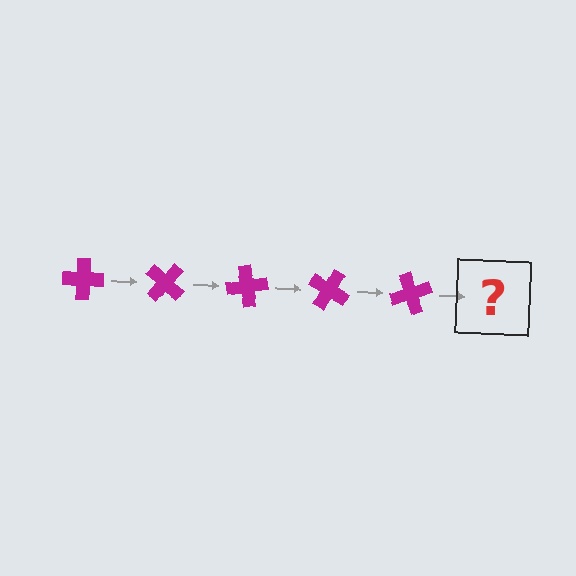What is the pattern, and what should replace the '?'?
The pattern is that the cross rotates 40 degrees each step. The '?' should be a magenta cross rotated 200 degrees.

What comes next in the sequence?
The next element should be a magenta cross rotated 200 degrees.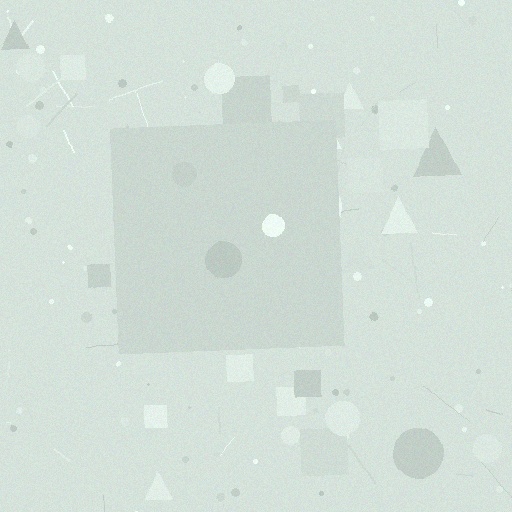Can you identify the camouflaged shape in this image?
The camouflaged shape is a square.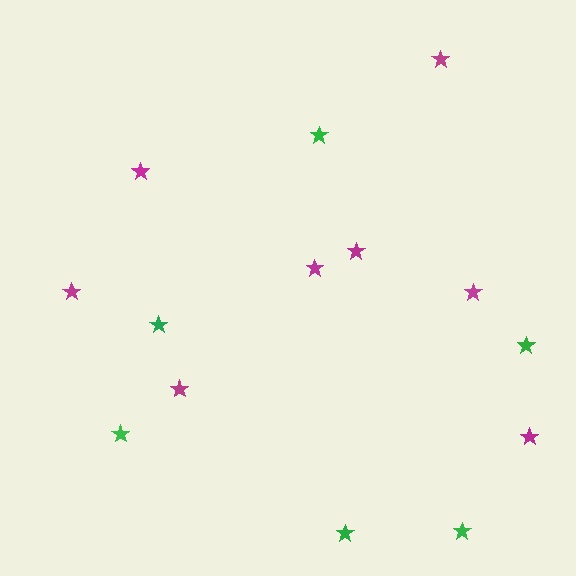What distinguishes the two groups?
There are 2 groups: one group of green stars (6) and one group of magenta stars (8).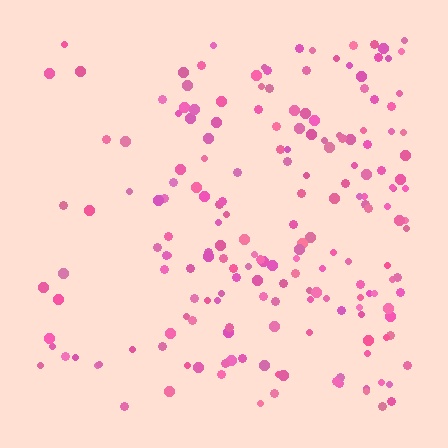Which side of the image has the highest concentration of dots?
The right.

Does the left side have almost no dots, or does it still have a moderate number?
Still a moderate number, just noticeably fewer than the right.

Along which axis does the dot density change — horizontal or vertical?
Horizontal.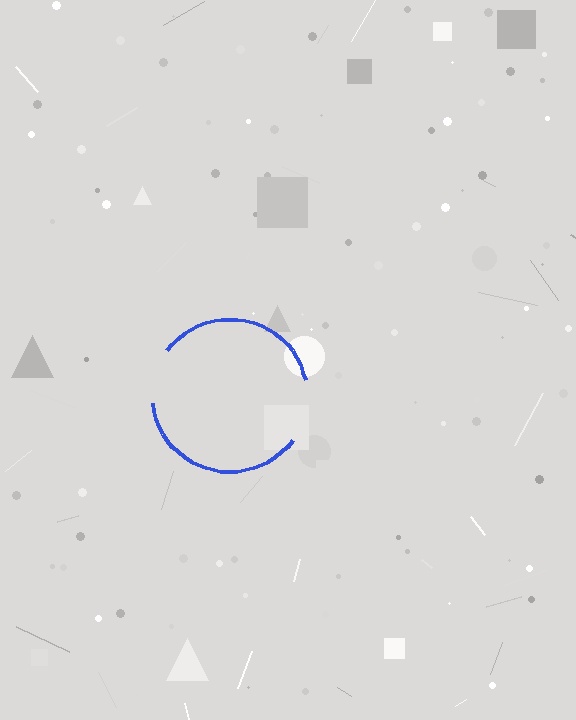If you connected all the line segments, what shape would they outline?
They would outline a circle.